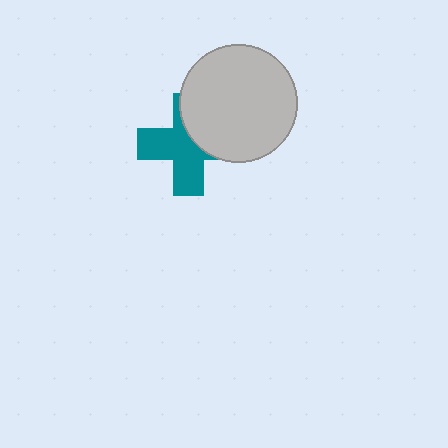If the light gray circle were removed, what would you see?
You would see the complete teal cross.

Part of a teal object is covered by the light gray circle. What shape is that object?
It is a cross.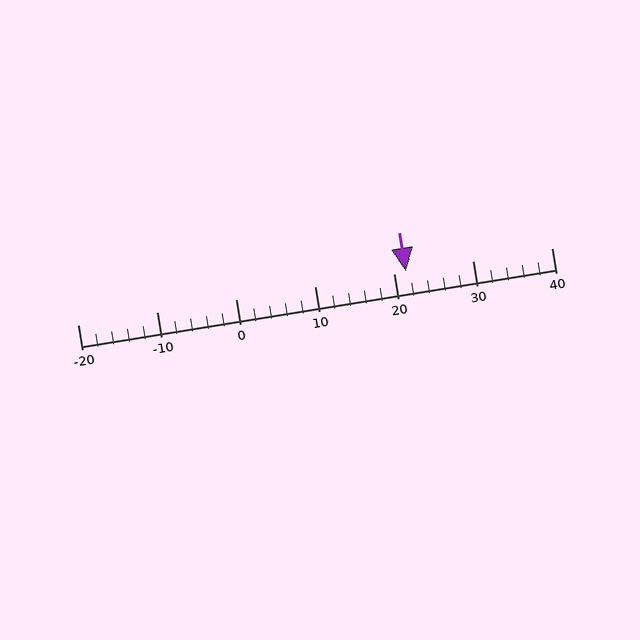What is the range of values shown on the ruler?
The ruler shows values from -20 to 40.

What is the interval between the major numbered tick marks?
The major tick marks are spaced 10 units apart.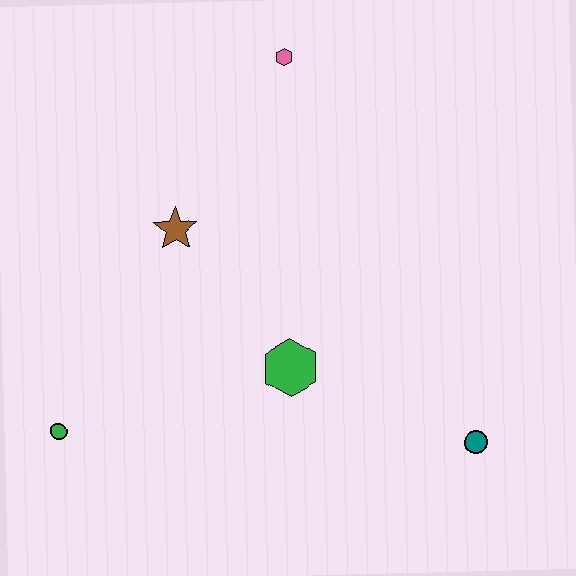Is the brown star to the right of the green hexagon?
No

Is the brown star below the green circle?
No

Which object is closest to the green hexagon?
The brown star is closest to the green hexagon.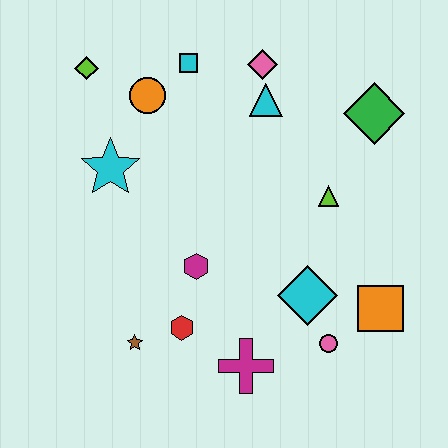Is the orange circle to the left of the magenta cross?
Yes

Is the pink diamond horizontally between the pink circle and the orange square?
No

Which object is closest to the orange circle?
The cyan square is closest to the orange circle.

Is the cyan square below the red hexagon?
No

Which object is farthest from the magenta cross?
The lime diamond is farthest from the magenta cross.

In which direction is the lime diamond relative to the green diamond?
The lime diamond is to the left of the green diamond.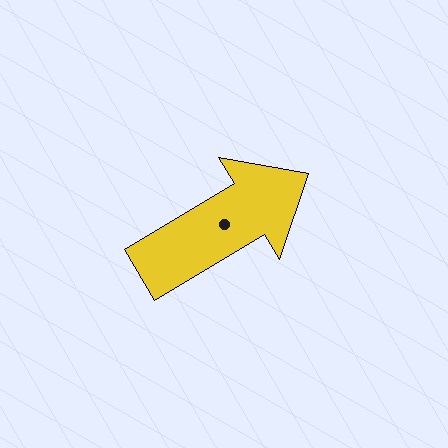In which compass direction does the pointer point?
Northeast.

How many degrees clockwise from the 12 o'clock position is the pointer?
Approximately 59 degrees.